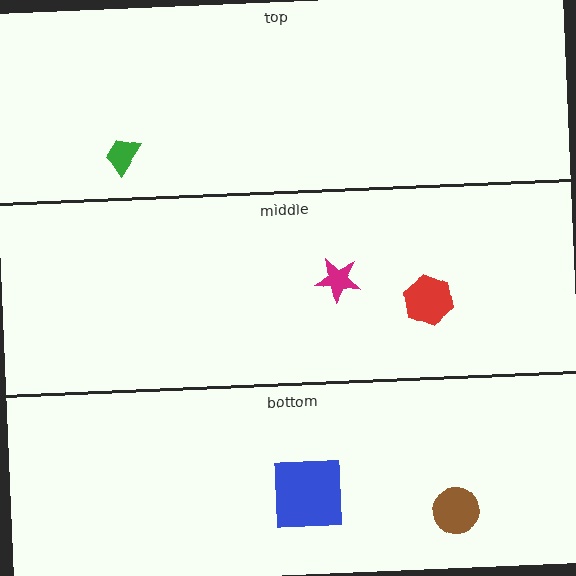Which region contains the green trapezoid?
The top region.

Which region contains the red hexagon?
The middle region.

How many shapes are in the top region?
1.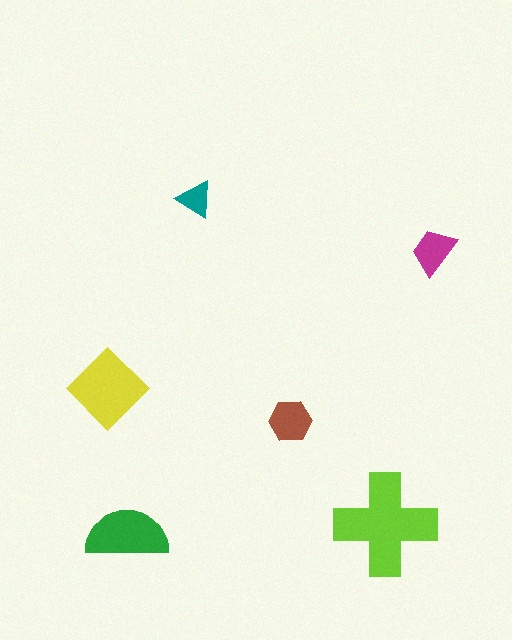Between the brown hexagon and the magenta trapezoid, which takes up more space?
The brown hexagon.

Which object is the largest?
The lime cross.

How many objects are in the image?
There are 6 objects in the image.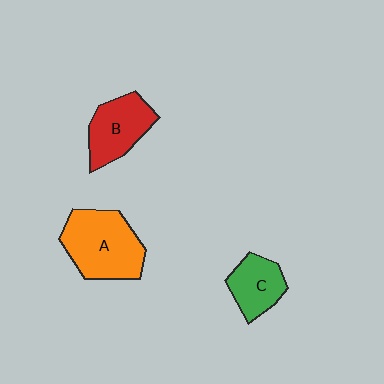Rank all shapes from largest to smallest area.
From largest to smallest: A (orange), B (red), C (green).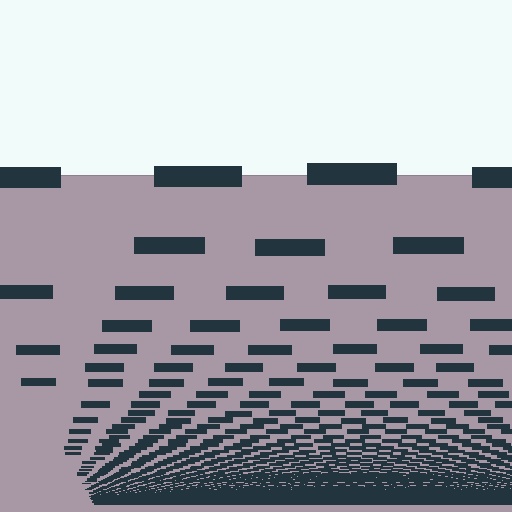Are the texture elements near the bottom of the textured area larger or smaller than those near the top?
Smaller. The gradient is inverted — elements near the bottom are smaller and denser.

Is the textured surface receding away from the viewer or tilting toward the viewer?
The surface appears to tilt toward the viewer. Texture elements get larger and sparser toward the top.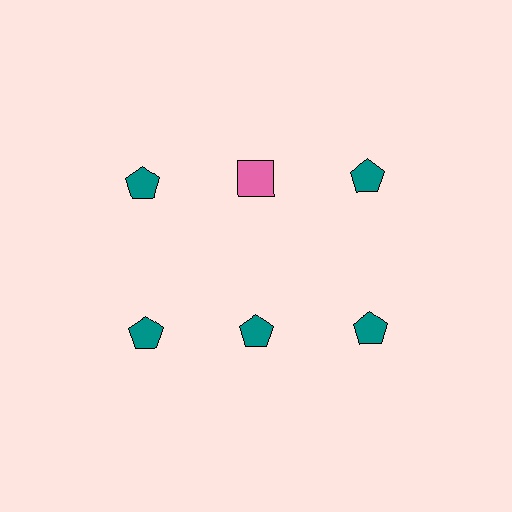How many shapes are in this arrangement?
There are 6 shapes arranged in a grid pattern.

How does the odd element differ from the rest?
It differs in both color (pink instead of teal) and shape (square instead of pentagon).